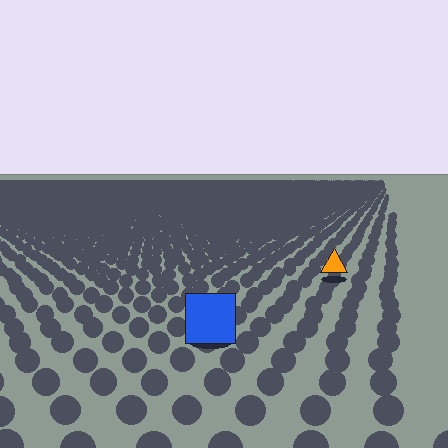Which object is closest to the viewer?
The blue square is closest. The texture marks near it are larger and more spread out.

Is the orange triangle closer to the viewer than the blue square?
No. The blue square is closer — you can tell from the texture gradient: the ground texture is coarser near it.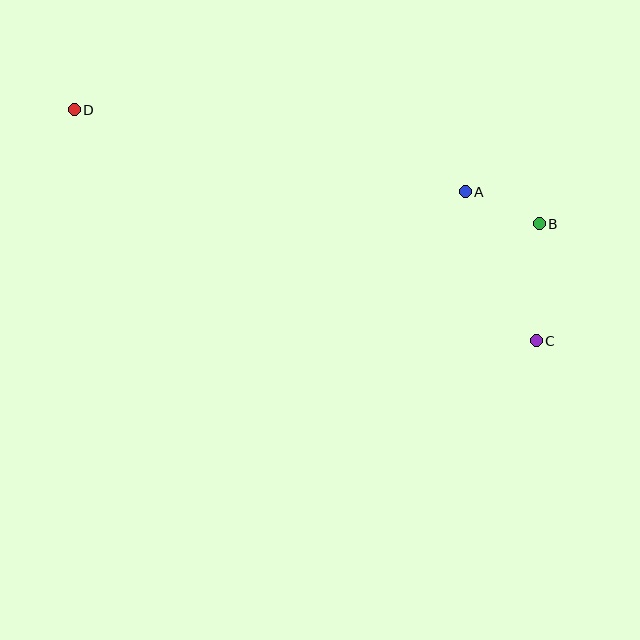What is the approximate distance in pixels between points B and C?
The distance between B and C is approximately 117 pixels.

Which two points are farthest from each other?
Points C and D are farthest from each other.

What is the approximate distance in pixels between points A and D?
The distance between A and D is approximately 399 pixels.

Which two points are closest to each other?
Points A and B are closest to each other.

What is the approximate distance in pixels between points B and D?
The distance between B and D is approximately 479 pixels.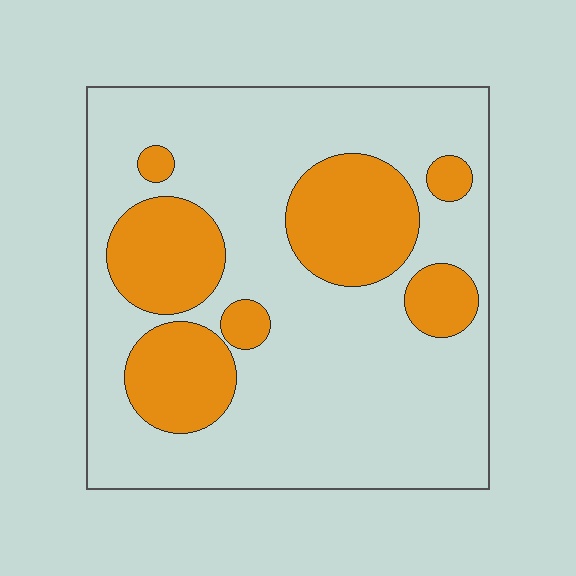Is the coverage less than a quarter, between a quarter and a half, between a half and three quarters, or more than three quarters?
Between a quarter and a half.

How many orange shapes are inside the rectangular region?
7.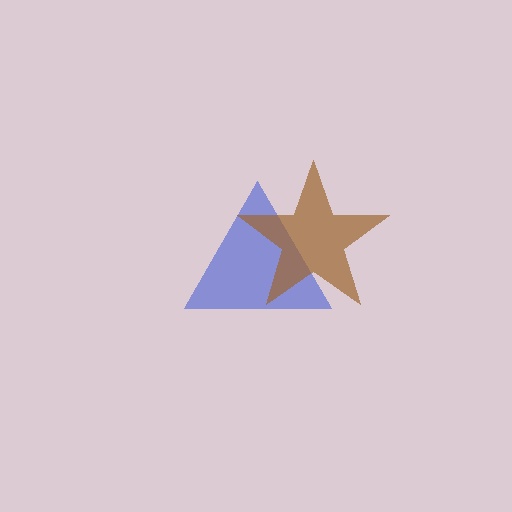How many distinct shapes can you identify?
There are 2 distinct shapes: a blue triangle, a brown star.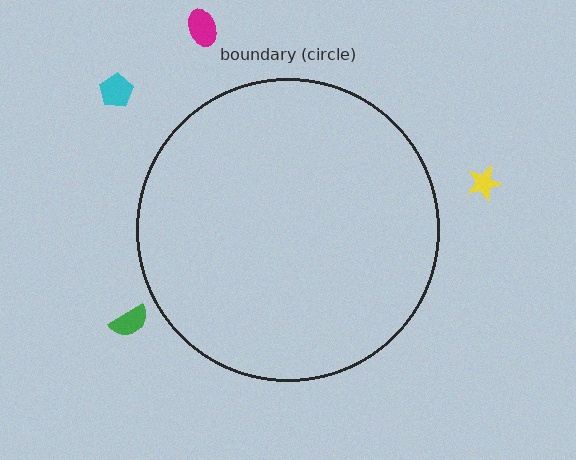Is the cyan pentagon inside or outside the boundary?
Outside.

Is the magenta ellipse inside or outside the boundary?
Outside.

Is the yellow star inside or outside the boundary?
Outside.